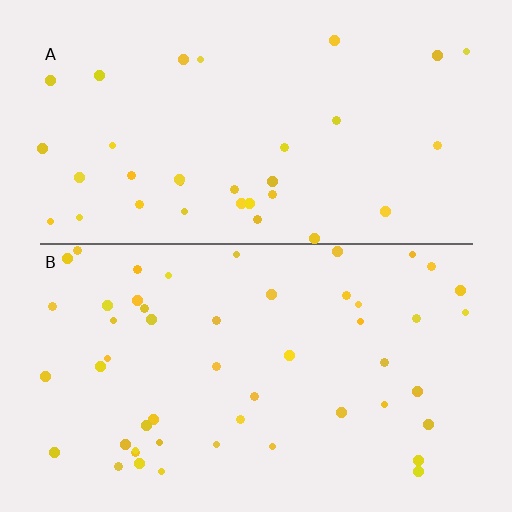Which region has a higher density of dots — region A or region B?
B (the bottom).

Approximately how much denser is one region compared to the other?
Approximately 1.6× — region B over region A.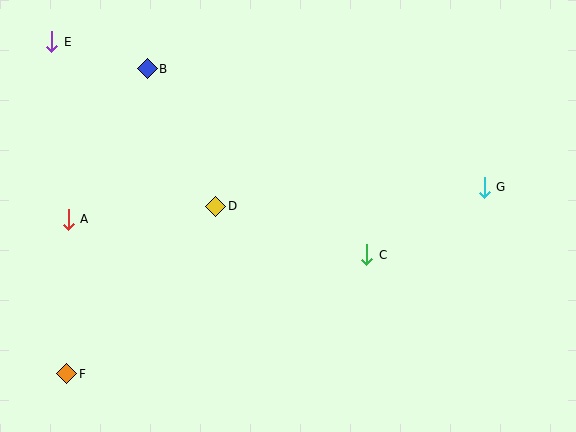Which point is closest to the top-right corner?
Point G is closest to the top-right corner.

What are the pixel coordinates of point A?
Point A is at (68, 219).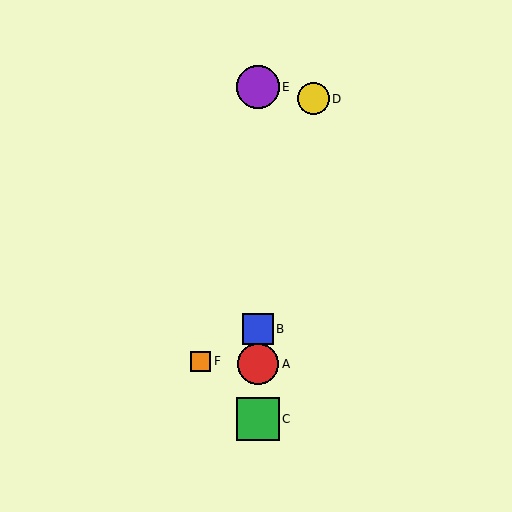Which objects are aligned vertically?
Objects A, B, C, E are aligned vertically.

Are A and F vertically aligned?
No, A is at x≈258 and F is at x≈201.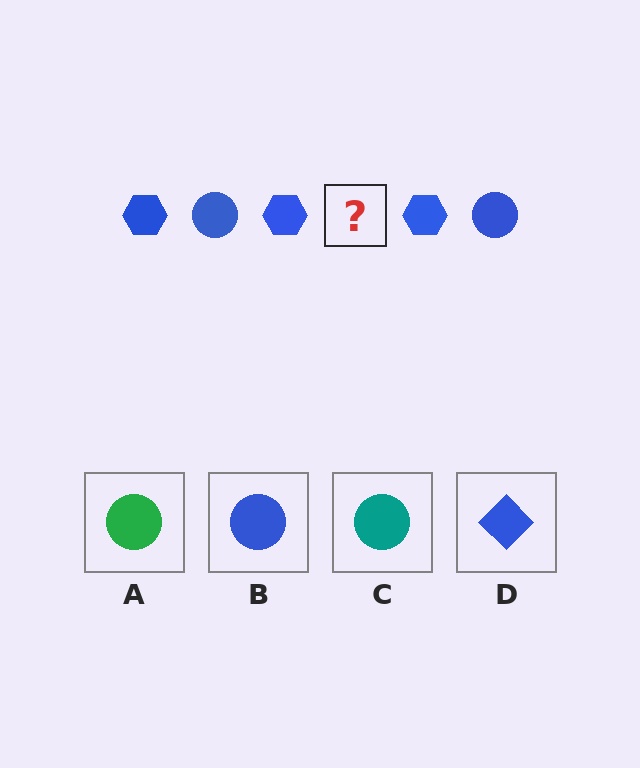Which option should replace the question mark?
Option B.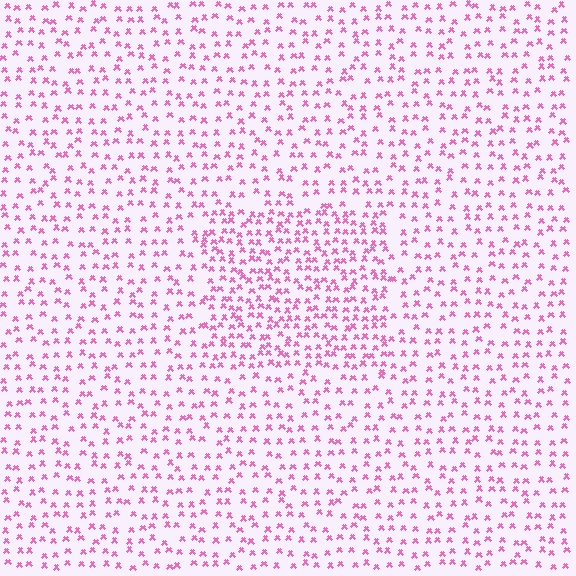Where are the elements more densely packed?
The elements are more densely packed inside the rectangle boundary.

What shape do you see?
I see a rectangle.